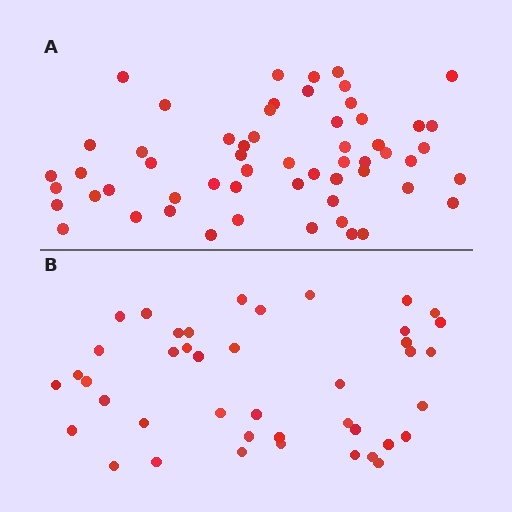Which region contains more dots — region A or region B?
Region A (the top region) has more dots.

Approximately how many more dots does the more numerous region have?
Region A has approximately 15 more dots than region B.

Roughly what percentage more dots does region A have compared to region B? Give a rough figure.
About 35% more.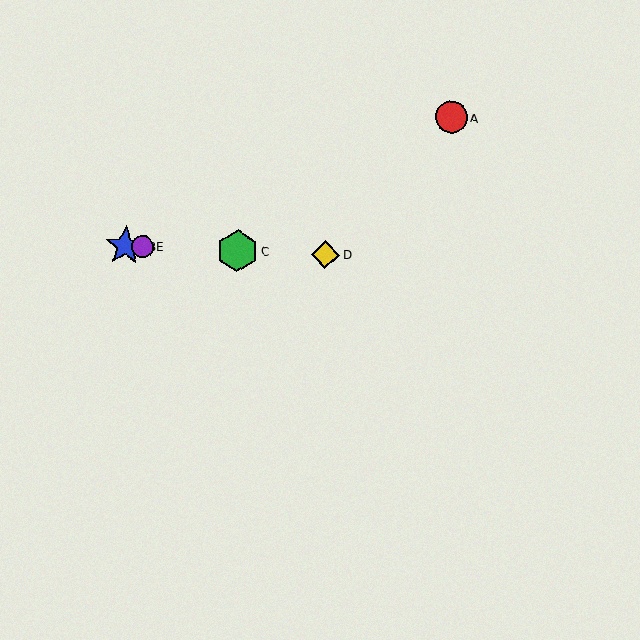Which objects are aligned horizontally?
Objects B, C, D, E are aligned horizontally.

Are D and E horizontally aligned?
Yes, both are at y≈255.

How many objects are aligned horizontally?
4 objects (B, C, D, E) are aligned horizontally.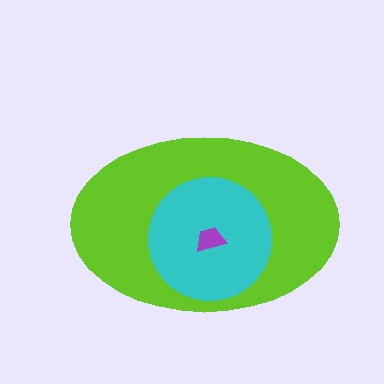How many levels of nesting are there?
3.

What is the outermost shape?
The lime ellipse.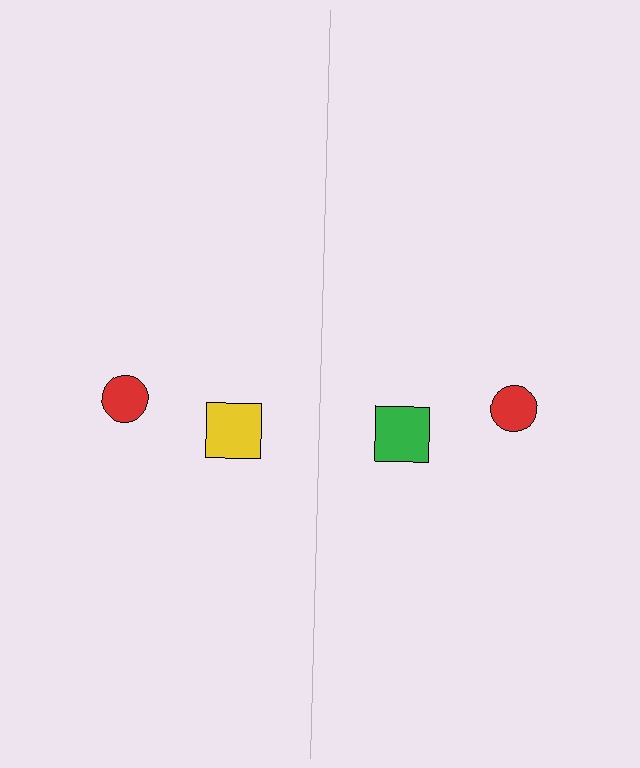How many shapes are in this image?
There are 4 shapes in this image.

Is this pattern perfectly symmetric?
No, the pattern is not perfectly symmetric. The green square on the right side breaks the symmetry — its mirror counterpart is yellow.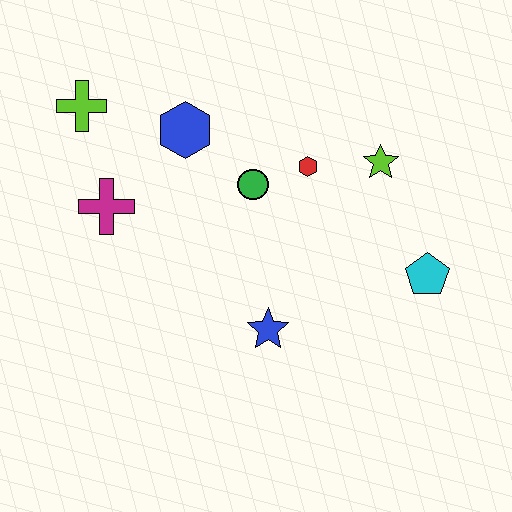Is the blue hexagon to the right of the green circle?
No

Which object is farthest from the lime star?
The lime cross is farthest from the lime star.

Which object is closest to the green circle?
The red hexagon is closest to the green circle.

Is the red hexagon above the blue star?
Yes